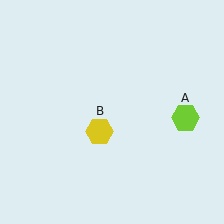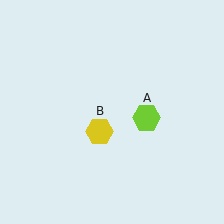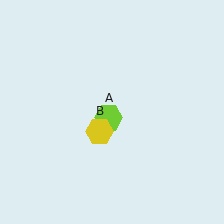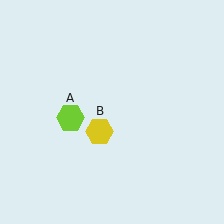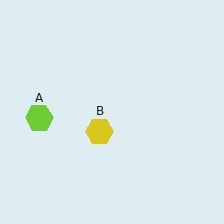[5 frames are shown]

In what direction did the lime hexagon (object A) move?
The lime hexagon (object A) moved left.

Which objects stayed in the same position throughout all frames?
Yellow hexagon (object B) remained stationary.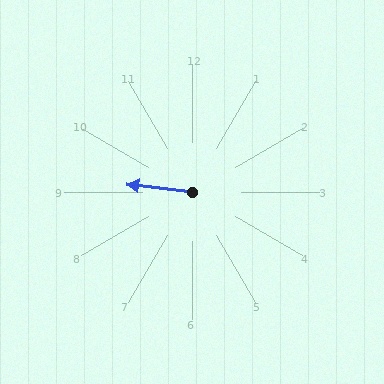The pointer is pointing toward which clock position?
Roughly 9 o'clock.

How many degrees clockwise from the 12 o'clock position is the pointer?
Approximately 277 degrees.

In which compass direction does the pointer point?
West.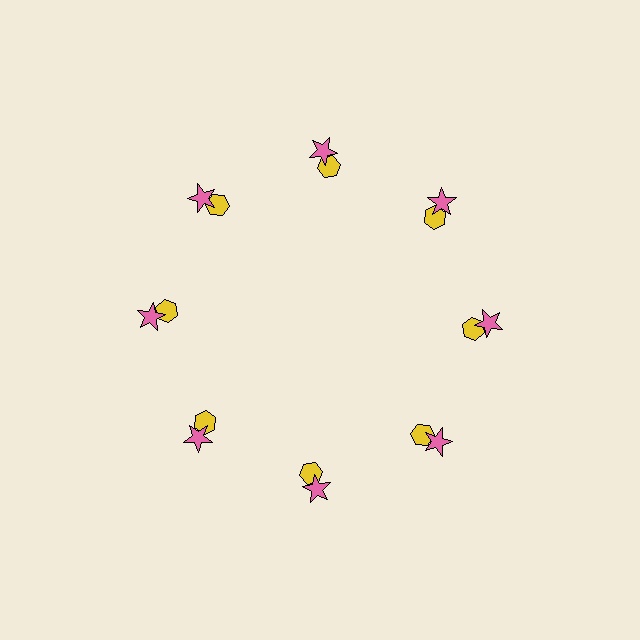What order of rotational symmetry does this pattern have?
This pattern has 8-fold rotational symmetry.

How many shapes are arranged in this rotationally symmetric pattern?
There are 16 shapes, arranged in 8 groups of 2.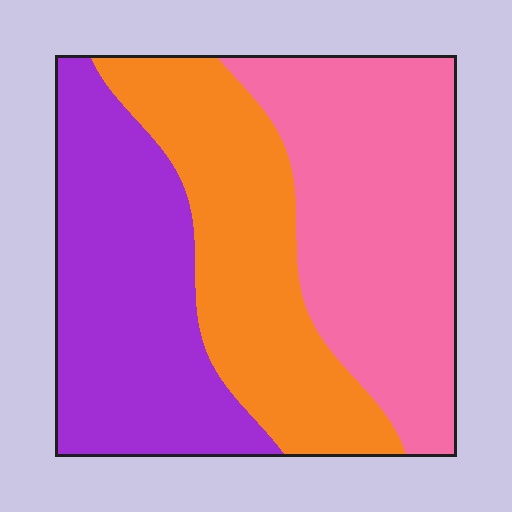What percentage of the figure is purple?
Purple covers about 35% of the figure.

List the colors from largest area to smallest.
From largest to smallest: pink, purple, orange.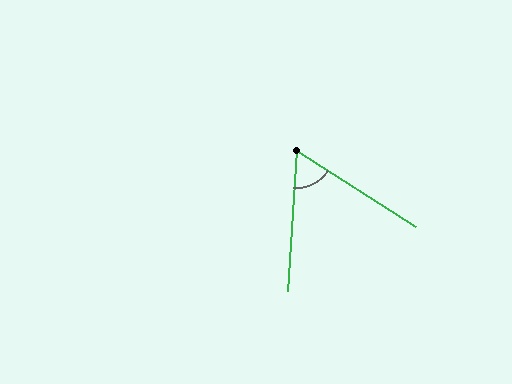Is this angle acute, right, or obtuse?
It is acute.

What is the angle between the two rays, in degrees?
Approximately 61 degrees.